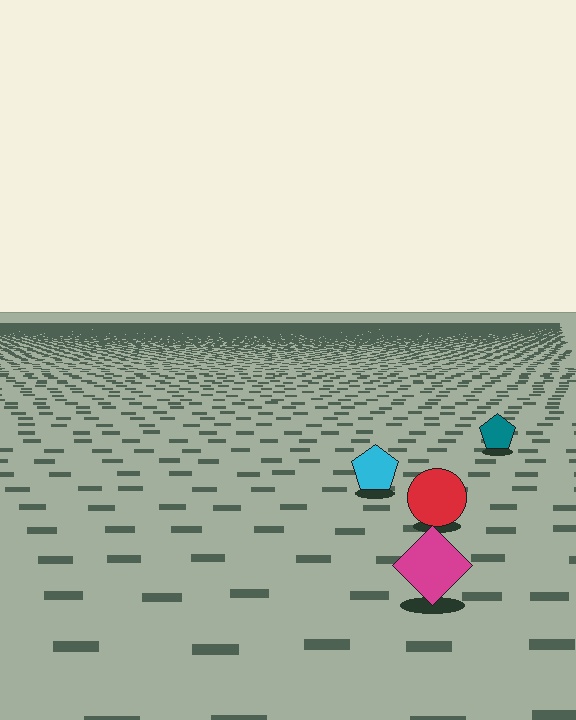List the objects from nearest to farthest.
From nearest to farthest: the magenta diamond, the red circle, the cyan pentagon, the teal pentagon.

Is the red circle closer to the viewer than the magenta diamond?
No. The magenta diamond is closer — you can tell from the texture gradient: the ground texture is coarser near it.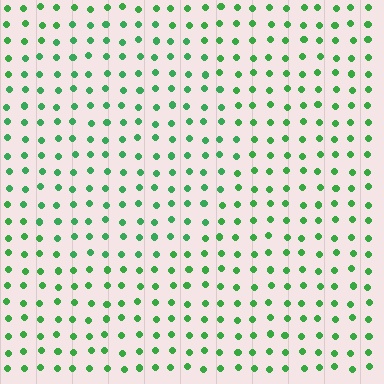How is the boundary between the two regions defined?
The boundary is defined purely by a slight shift in hue (about 13 degrees). Spacing, size, and orientation are identical on both sides.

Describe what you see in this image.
The image is filled with small green elements in a uniform arrangement. A circle-shaped region is visible where the elements are tinted to a slightly different hue, forming a subtle color boundary.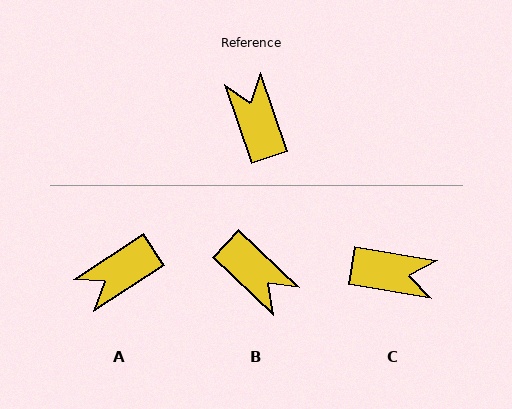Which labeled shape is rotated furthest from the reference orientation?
B, about 152 degrees away.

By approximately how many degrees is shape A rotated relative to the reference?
Approximately 104 degrees counter-clockwise.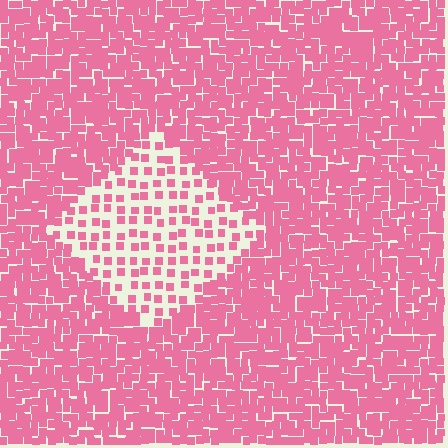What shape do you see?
I see a diamond.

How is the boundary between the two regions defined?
The boundary is defined by a change in element density (approximately 2.7x ratio). All elements are the same color, size, and shape.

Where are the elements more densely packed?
The elements are more densely packed outside the diamond boundary.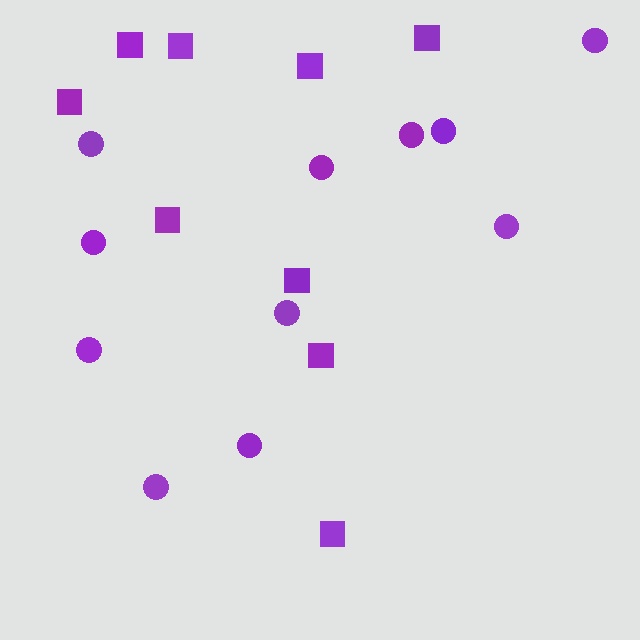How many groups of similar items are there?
There are 2 groups: one group of squares (9) and one group of circles (11).